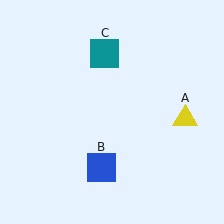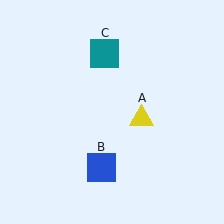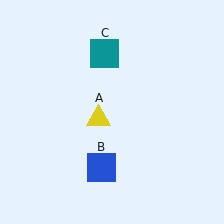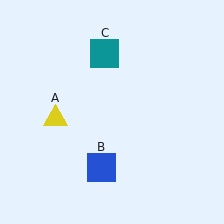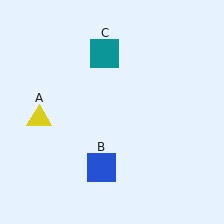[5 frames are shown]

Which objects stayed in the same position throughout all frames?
Blue square (object B) and teal square (object C) remained stationary.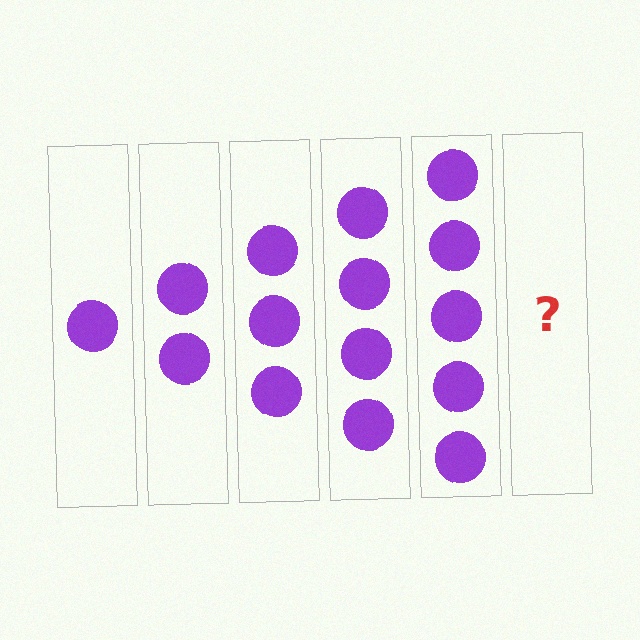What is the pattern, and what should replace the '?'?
The pattern is that each step adds one more circle. The '?' should be 6 circles.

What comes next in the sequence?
The next element should be 6 circles.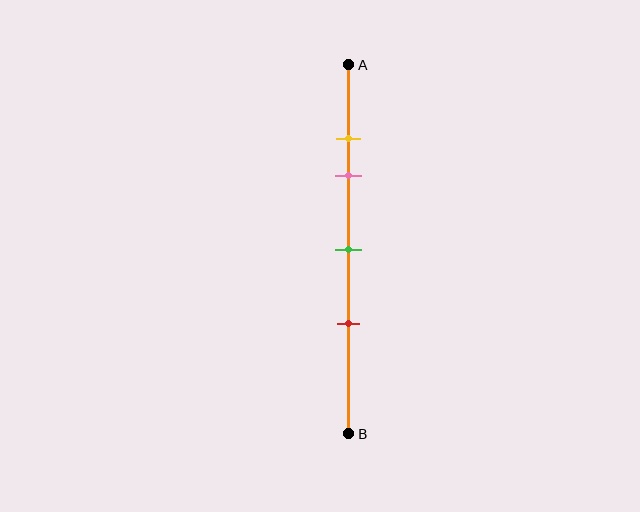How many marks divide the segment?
There are 4 marks dividing the segment.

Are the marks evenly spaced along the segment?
No, the marks are not evenly spaced.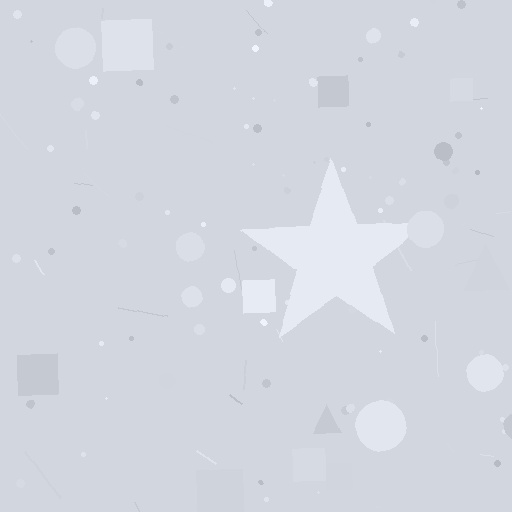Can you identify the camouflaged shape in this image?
The camouflaged shape is a star.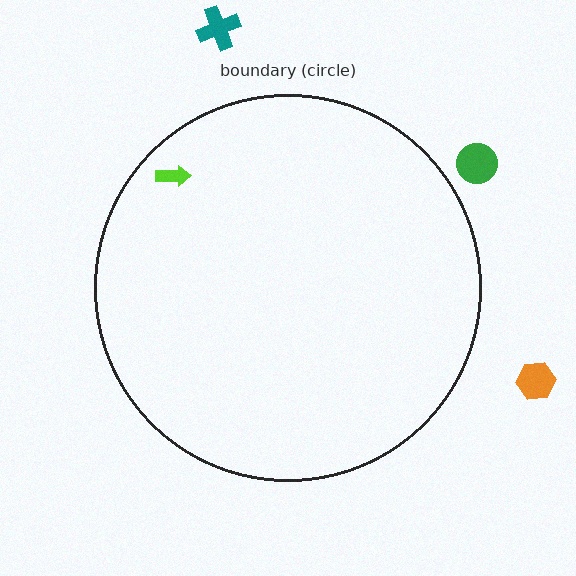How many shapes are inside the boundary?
1 inside, 3 outside.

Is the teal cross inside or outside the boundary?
Outside.